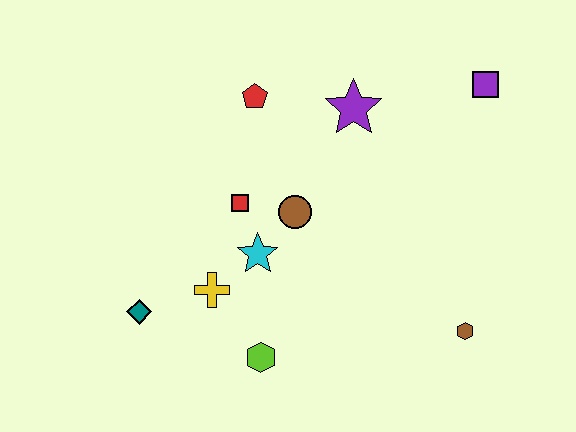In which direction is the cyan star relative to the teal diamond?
The cyan star is to the right of the teal diamond.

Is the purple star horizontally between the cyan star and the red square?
No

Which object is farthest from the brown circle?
The purple square is farthest from the brown circle.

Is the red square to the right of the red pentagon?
No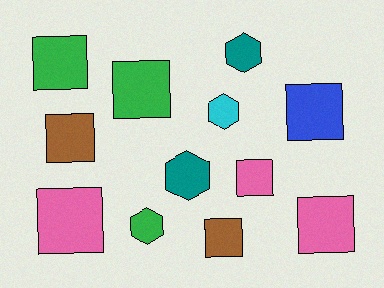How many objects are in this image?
There are 12 objects.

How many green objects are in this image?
There are 3 green objects.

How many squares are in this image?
There are 8 squares.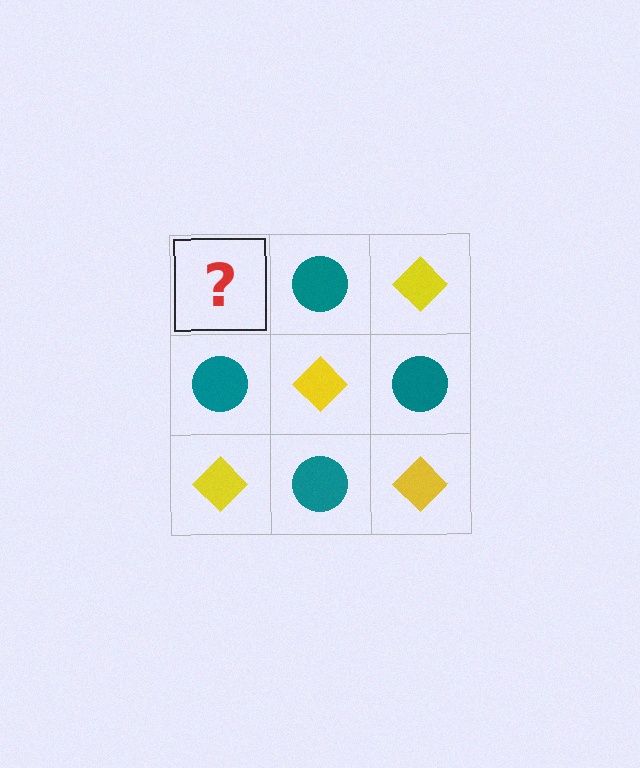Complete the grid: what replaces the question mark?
The question mark should be replaced with a yellow diamond.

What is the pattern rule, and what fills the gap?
The rule is that it alternates yellow diamond and teal circle in a checkerboard pattern. The gap should be filled with a yellow diamond.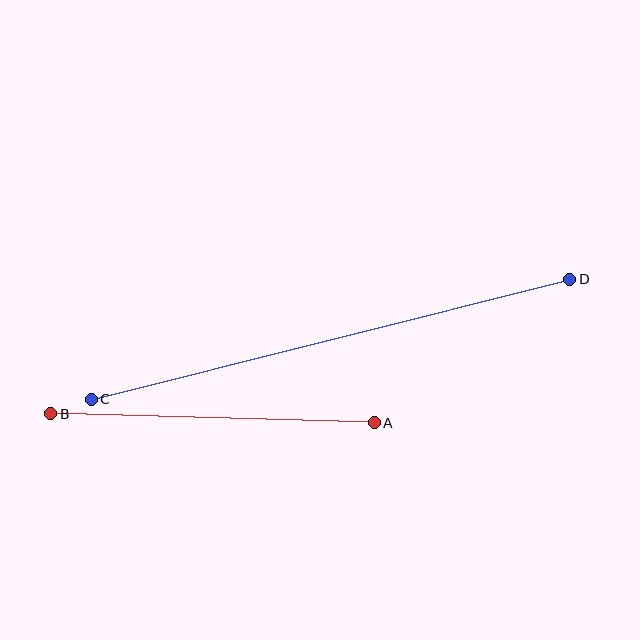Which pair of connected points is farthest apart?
Points C and D are farthest apart.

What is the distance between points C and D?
The distance is approximately 493 pixels.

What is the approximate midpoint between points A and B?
The midpoint is at approximately (212, 418) pixels.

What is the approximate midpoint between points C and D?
The midpoint is at approximately (330, 339) pixels.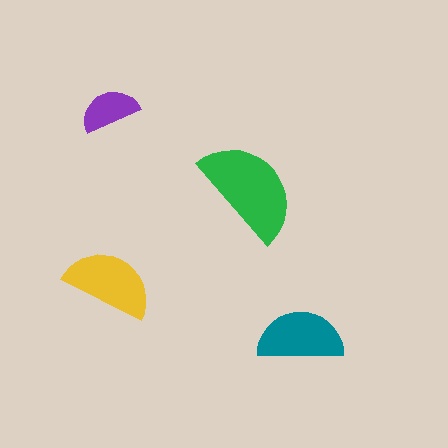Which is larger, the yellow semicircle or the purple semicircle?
The yellow one.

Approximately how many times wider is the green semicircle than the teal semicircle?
About 1.5 times wider.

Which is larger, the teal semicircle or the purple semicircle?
The teal one.